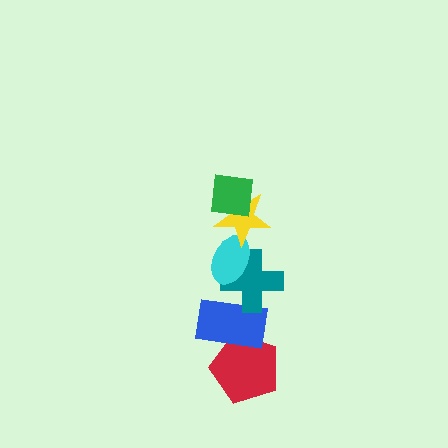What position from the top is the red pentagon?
The red pentagon is 6th from the top.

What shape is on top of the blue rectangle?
The teal cross is on top of the blue rectangle.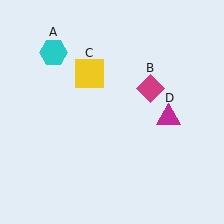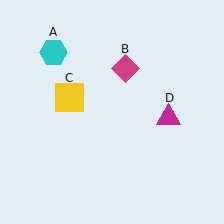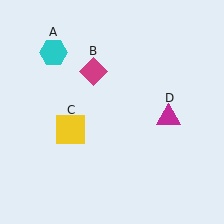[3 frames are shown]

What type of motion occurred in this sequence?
The magenta diamond (object B), yellow square (object C) rotated counterclockwise around the center of the scene.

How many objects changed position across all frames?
2 objects changed position: magenta diamond (object B), yellow square (object C).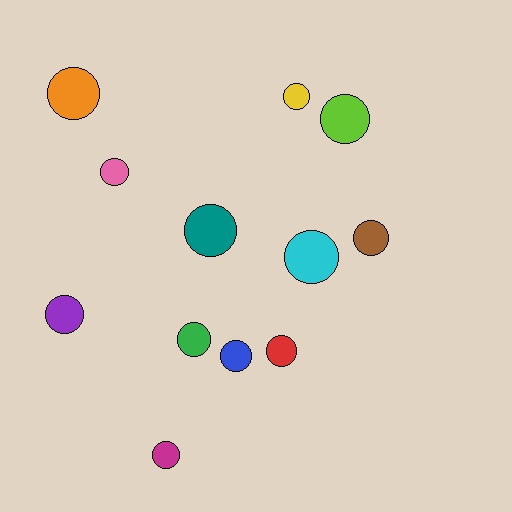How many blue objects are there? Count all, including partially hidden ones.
There is 1 blue object.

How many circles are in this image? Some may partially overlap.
There are 12 circles.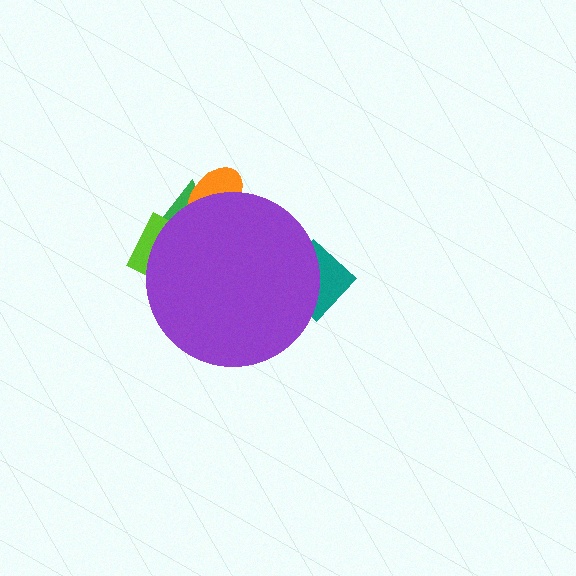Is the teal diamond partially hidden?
Yes, the teal diamond is partially hidden behind the purple circle.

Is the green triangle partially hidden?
Yes, the green triangle is partially hidden behind the purple circle.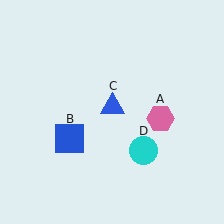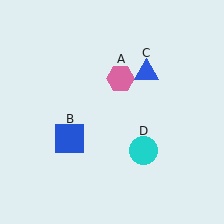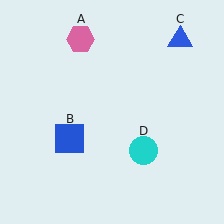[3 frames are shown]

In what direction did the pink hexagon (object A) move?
The pink hexagon (object A) moved up and to the left.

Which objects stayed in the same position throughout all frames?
Blue square (object B) and cyan circle (object D) remained stationary.